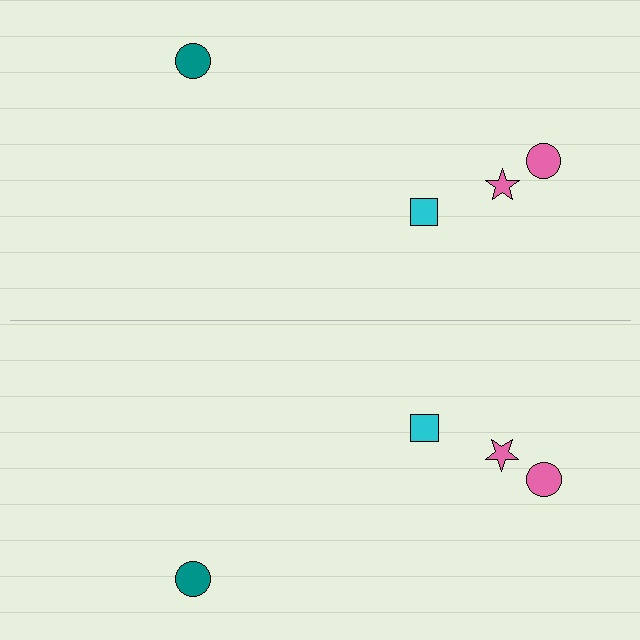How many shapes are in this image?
There are 8 shapes in this image.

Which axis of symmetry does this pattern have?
The pattern has a horizontal axis of symmetry running through the center of the image.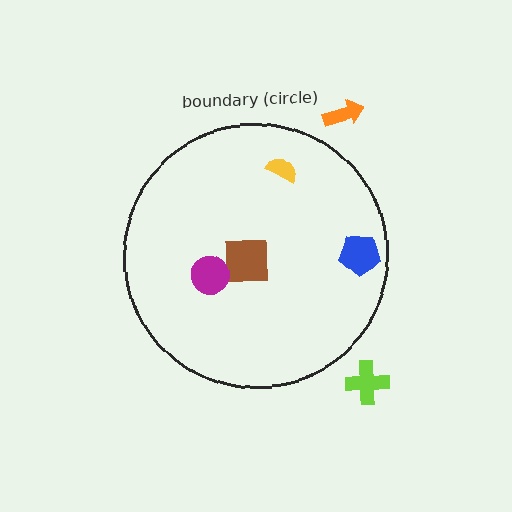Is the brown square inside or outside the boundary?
Inside.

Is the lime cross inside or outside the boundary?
Outside.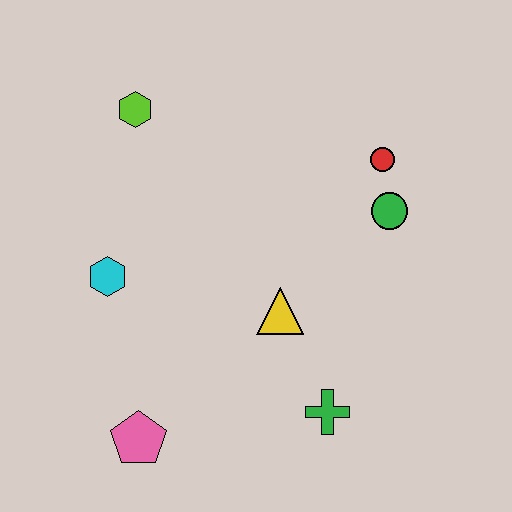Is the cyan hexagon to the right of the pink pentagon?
No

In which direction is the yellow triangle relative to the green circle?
The yellow triangle is to the left of the green circle.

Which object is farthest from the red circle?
The pink pentagon is farthest from the red circle.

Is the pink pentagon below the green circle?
Yes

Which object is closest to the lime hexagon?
The cyan hexagon is closest to the lime hexagon.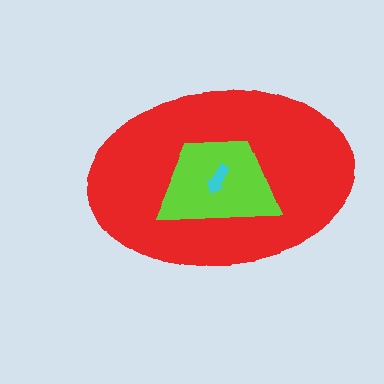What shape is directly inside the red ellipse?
The lime trapezoid.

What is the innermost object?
The cyan arrow.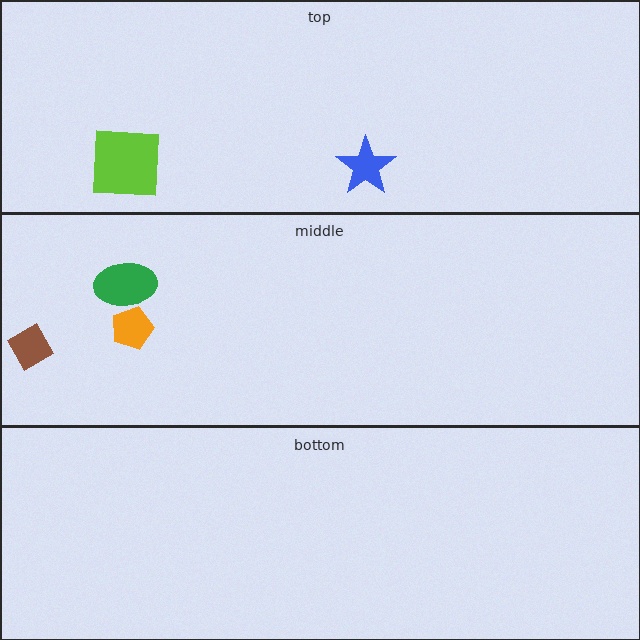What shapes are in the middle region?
The orange pentagon, the brown diamond, the green ellipse.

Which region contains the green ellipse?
The middle region.